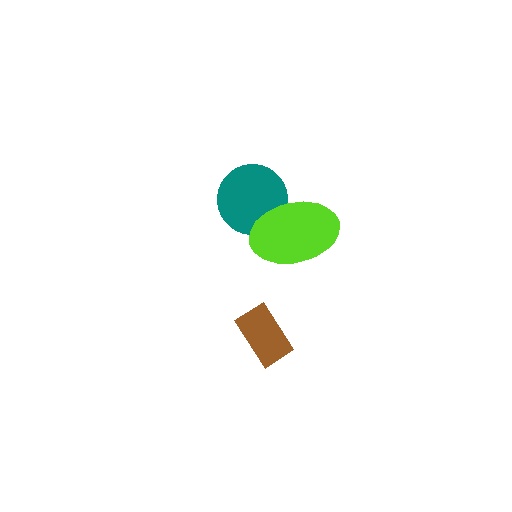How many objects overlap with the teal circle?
1 object overlaps with the teal circle.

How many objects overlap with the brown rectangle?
0 objects overlap with the brown rectangle.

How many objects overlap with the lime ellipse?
1 object overlaps with the lime ellipse.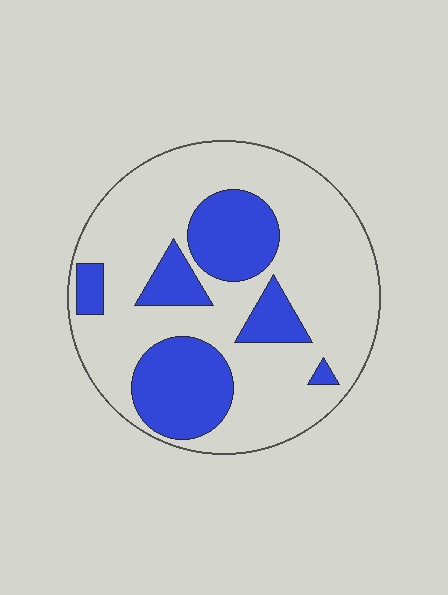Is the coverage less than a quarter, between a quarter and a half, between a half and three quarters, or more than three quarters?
Between a quarter and a half.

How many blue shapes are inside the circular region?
6.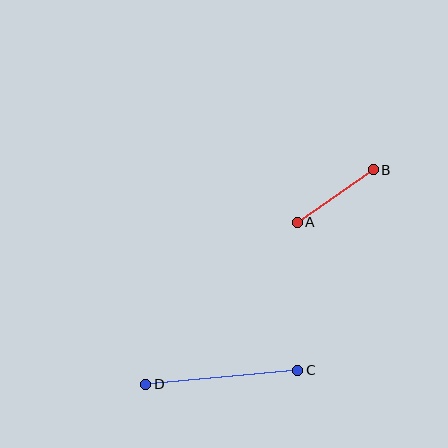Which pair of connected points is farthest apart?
Points C and D are farthest apart.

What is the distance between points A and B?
The distance is approximately 92 pixels.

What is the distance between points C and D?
The distance is approximately 152 pixels.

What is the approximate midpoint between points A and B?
The midpoint is at approximately (335, 196) pixels.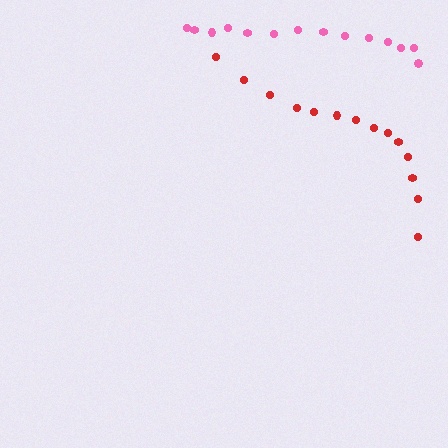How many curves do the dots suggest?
There are 2 distinct paths.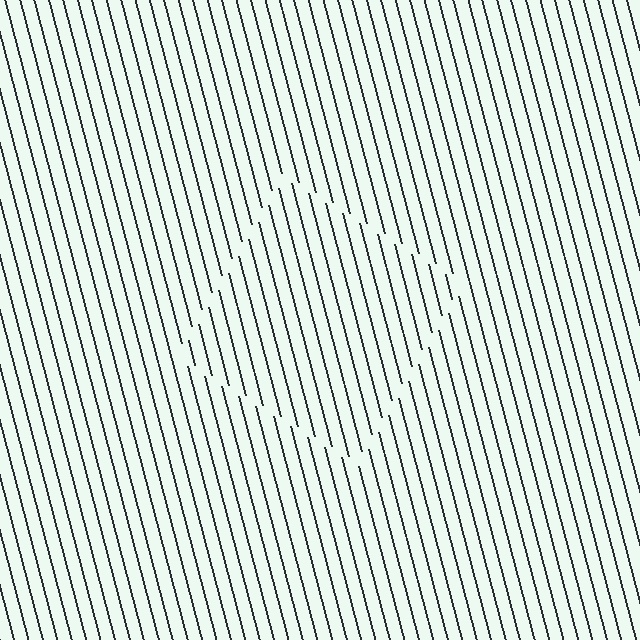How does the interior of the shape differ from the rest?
The interior of the shape contains the same grating, shifted by half a period — the contour is defined by the phase discontinuity where line-ends from the inner and outer gratings abut.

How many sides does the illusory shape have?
4 sides — the line-ends trace a square.